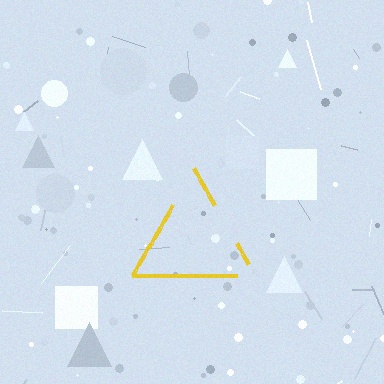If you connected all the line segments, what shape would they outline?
They would outline a triangle.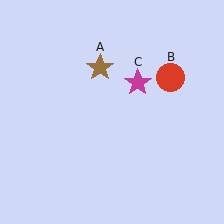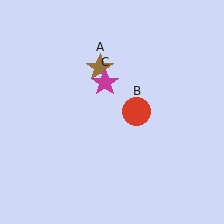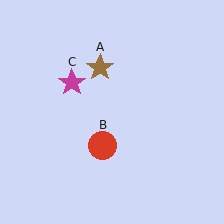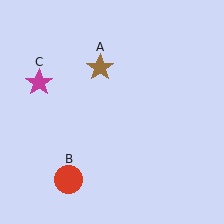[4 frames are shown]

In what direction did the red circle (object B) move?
The red circle (object B) moved down and to the left.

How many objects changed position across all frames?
2 objects changed position: red circle (object B), magenta star (object C).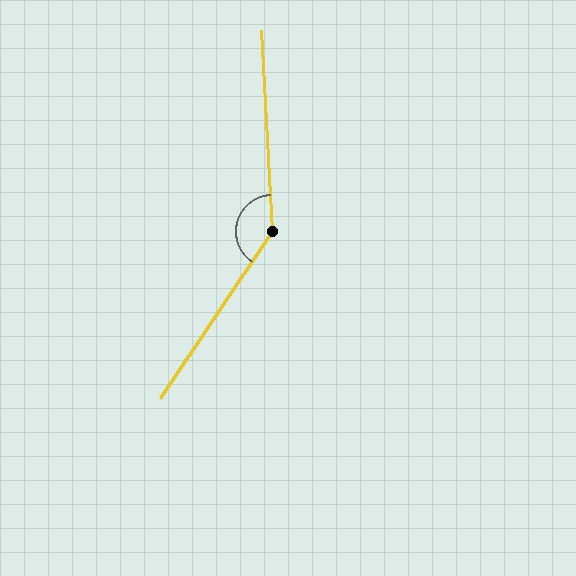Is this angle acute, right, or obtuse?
It is obtuse.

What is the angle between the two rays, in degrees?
Approximately 143 degrees.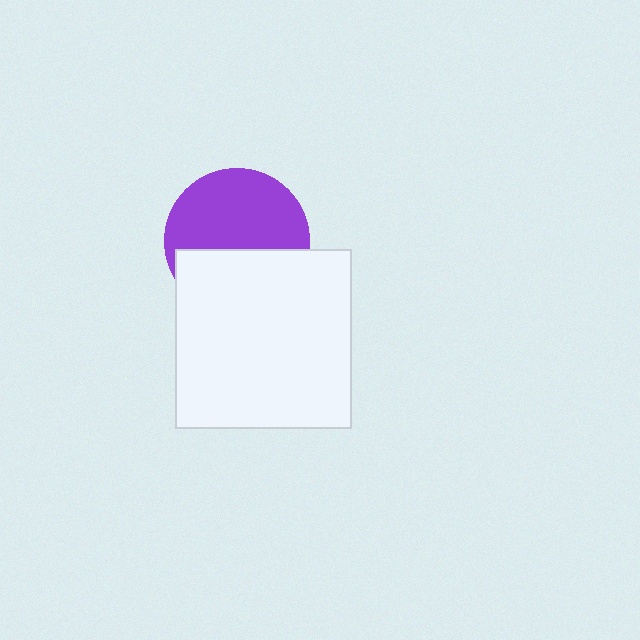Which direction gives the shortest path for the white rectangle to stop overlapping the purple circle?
Moving down gives the shortest separation.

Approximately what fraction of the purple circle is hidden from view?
Roughly 41% of the purple circle is hidden behind the white rectangle.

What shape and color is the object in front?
The object in front is a white rectangle.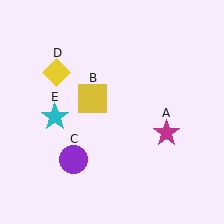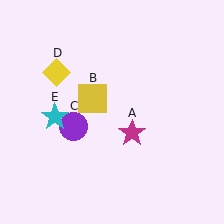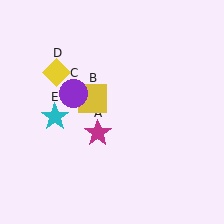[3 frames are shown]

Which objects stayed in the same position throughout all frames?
Yellow square (object B) and yellow diamond (object D) and cyan star (object E) remained stationary.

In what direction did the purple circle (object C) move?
The purple circle (object C) moved up.